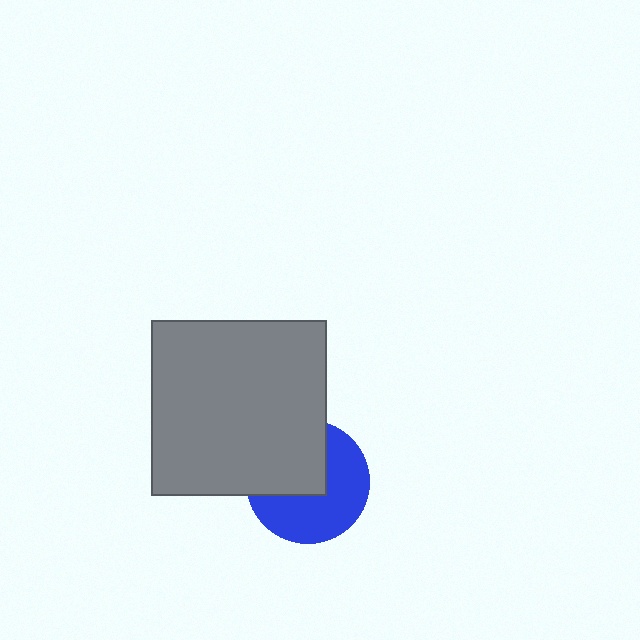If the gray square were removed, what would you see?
You would see the complete blue circle.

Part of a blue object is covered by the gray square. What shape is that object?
It is a circle.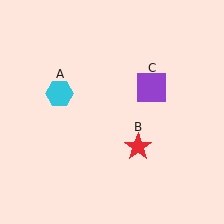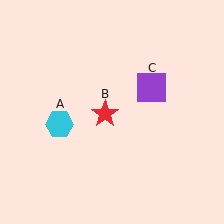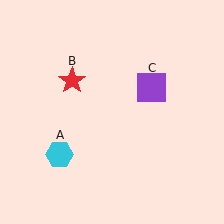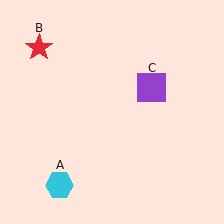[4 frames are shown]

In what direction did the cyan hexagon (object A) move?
The cyan hexagon (object A) moved down.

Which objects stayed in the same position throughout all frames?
Purple square (object C) remained stationary.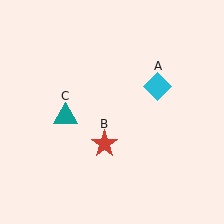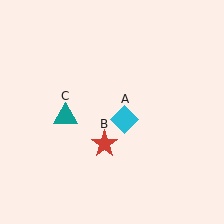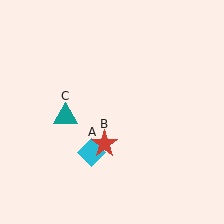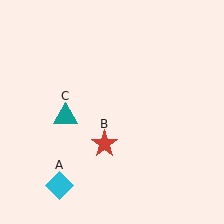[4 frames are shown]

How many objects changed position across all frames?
1 object changed position: cyan diamond (object A).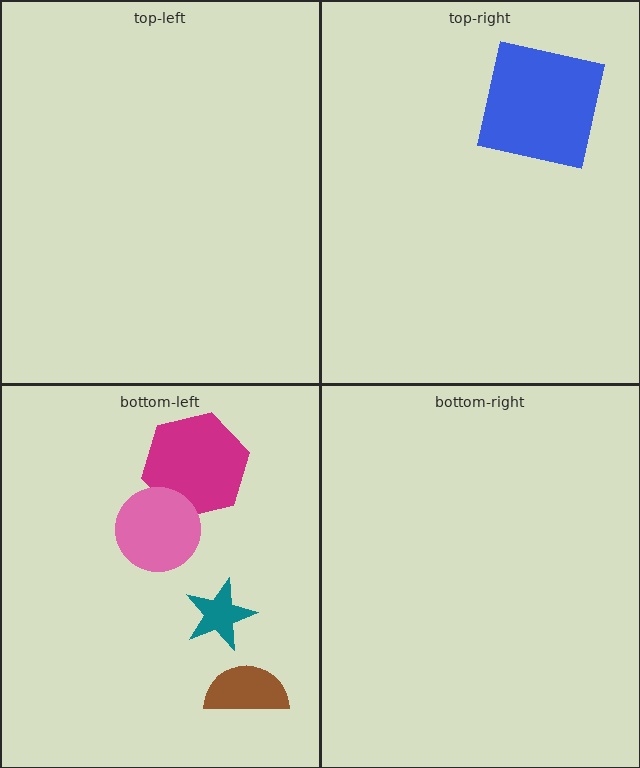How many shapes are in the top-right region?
1.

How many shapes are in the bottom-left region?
4.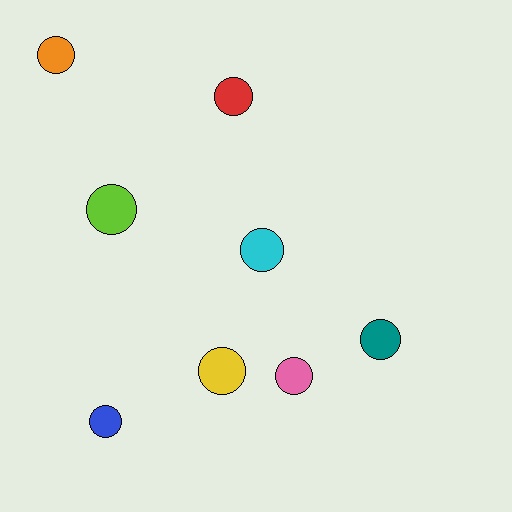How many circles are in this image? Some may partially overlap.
There are 8 circles.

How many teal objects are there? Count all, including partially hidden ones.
There is 1 teal object.